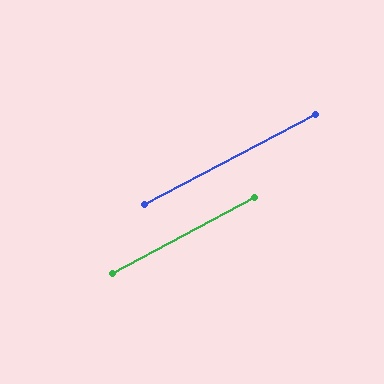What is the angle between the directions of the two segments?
Approximately 0 degrees.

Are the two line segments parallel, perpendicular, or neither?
Parallel — their directions differ by only 0.5°.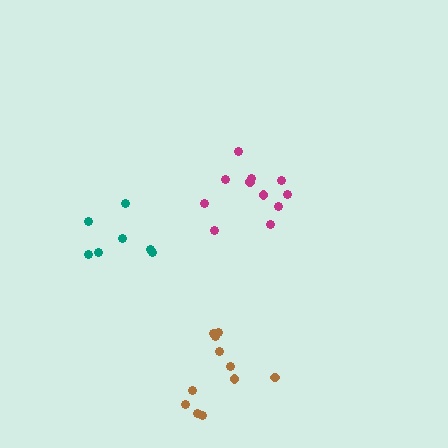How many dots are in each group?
Group 1: 7 dots, Group 2: 11 dots, Group 3: 11 dots (29 total).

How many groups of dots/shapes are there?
There are 3 groups.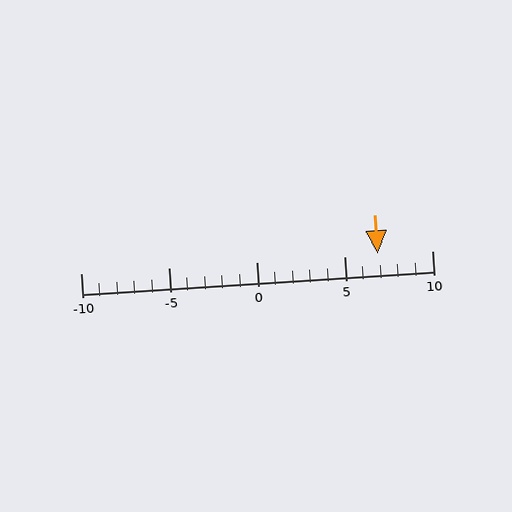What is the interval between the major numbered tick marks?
The major tick marks are spaced 5 units apart.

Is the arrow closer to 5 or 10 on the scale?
The arrow is closer to 5.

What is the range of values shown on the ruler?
The ruler shows values from -10 to 10.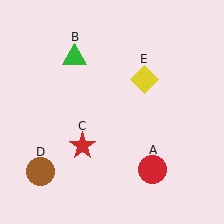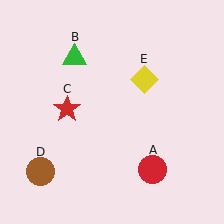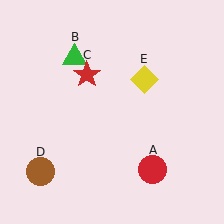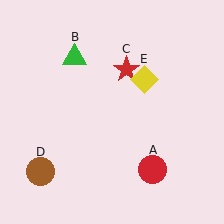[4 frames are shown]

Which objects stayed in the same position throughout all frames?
Red circle (object A) and green triangle (object B) and brown circle (object D) and yellow diamond (object E) remained stationary.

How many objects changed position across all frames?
1 object changed position: red star (object C).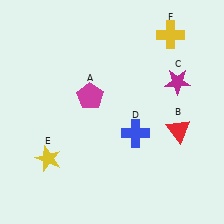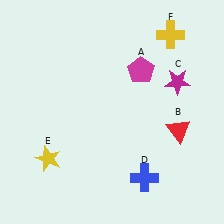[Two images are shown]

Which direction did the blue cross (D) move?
The blue cross (D) moved down.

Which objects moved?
The objects that moved are: the magenta pentagon (A), the blue cross (D).